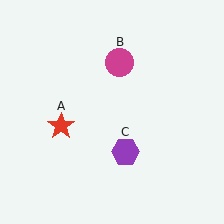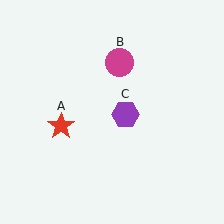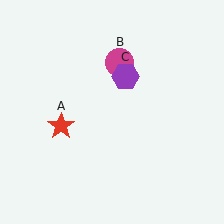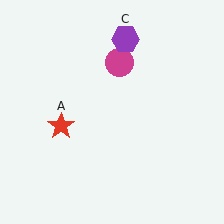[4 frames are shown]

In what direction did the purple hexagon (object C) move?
The purple hexagon (object C) moved up.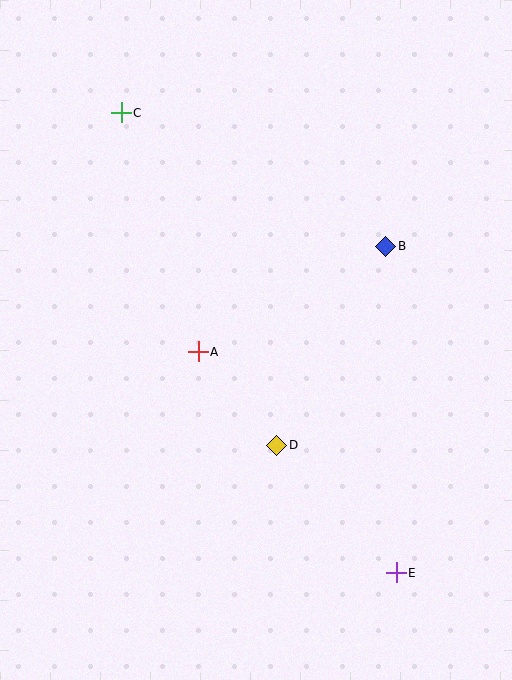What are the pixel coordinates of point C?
Point C is at (121, 113).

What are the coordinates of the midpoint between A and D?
The midpoint between A and D is at (238, 398).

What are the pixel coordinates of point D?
Point D is at (277, 445).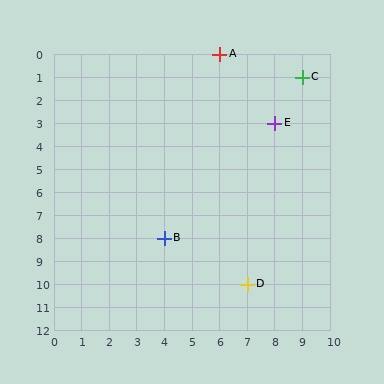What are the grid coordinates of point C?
Point C is at grid coordinates (9, 1).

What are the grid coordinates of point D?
Point D is at grid coordinates (7, 10).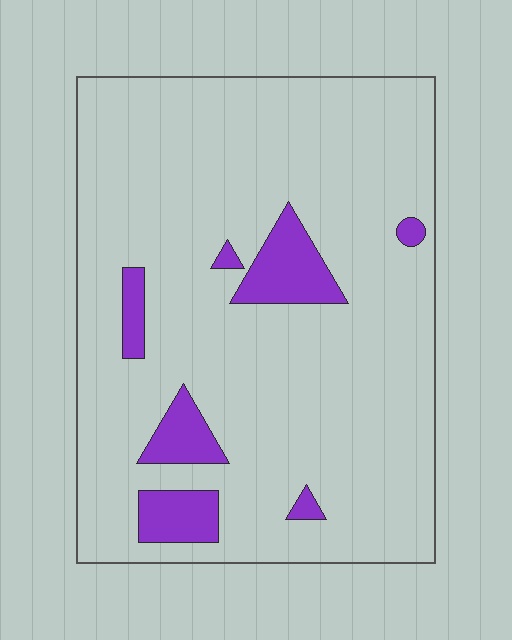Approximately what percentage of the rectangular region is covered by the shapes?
Approximately 10%.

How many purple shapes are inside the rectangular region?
7.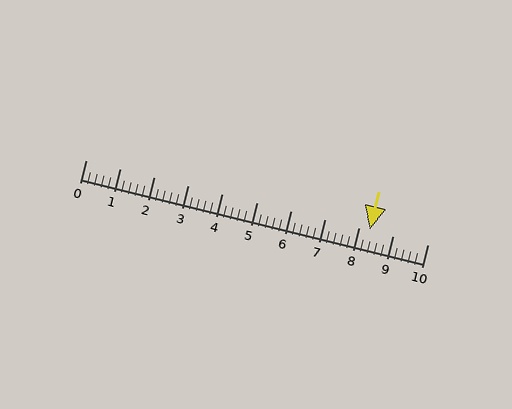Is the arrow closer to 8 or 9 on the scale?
The arrow is closer to 8.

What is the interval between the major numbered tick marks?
The major tick marks are spaced 1 units apart.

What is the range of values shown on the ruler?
The ruler shows values from 0 to 10.